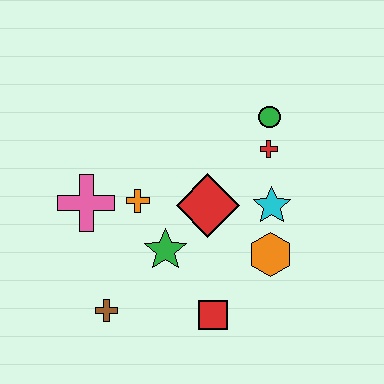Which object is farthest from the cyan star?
The brown cross is farthest from the cyan star.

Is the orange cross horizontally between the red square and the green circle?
No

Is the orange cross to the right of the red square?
No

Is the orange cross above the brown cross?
Yes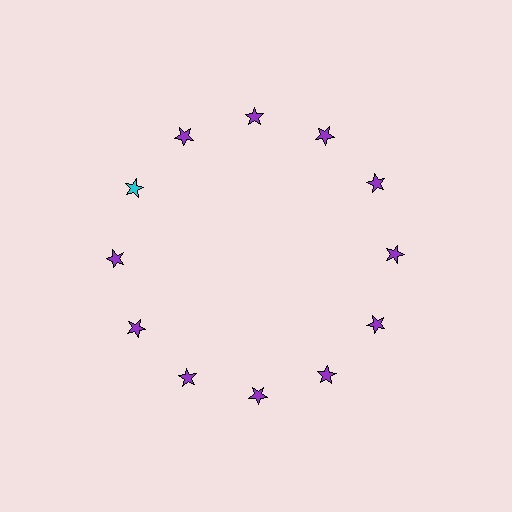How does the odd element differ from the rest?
It has a different color: cyan instead of purple.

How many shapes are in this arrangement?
There are 12 shapes arranged in a ring pattern.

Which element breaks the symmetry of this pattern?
The cyan star at roughly the 10 o'clock position breaks the symmetry. All other shapes are purple stars.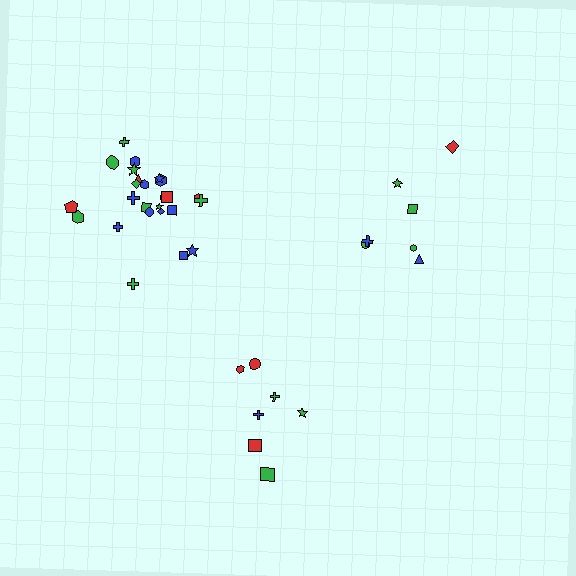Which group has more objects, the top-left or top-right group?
The top-left group.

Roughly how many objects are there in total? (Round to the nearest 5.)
Roughly 40 objects in total.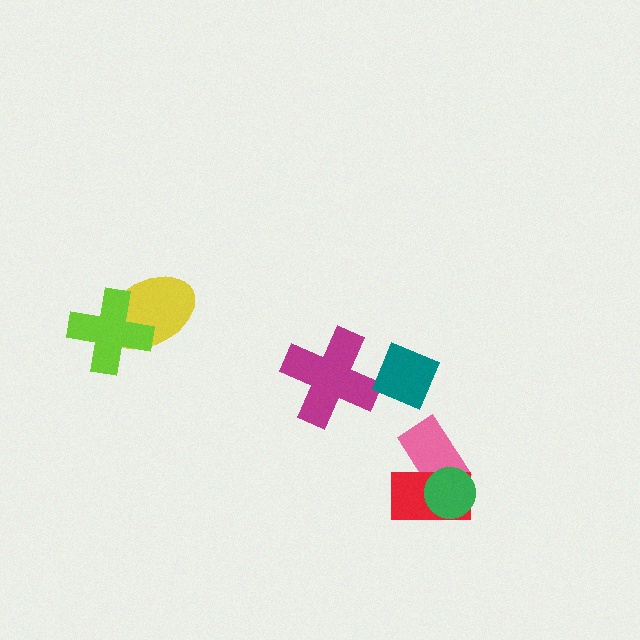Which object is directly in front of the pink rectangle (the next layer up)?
The red rectangle is directly in front of the pink rectangle.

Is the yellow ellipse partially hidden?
Yes, it is partially covered by another shape.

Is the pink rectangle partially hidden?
Yes, it is partially covered by another shape.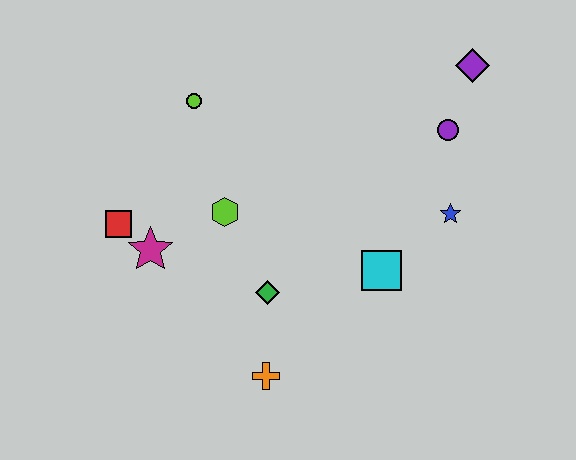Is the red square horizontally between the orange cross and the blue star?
No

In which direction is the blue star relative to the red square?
The blue star is to the right of the red square.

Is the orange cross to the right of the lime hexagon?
Yes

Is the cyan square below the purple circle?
Yes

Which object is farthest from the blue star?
The red square is farthest from the blue star.